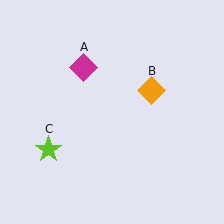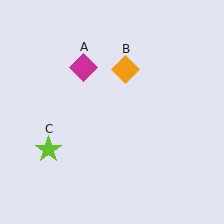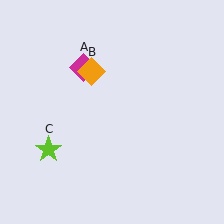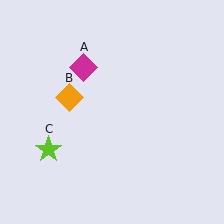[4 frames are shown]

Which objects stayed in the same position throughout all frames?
Magenta diamond (object A) and lime star (object C) remained stationary.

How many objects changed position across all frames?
1 object changed position: orange diamond (object B).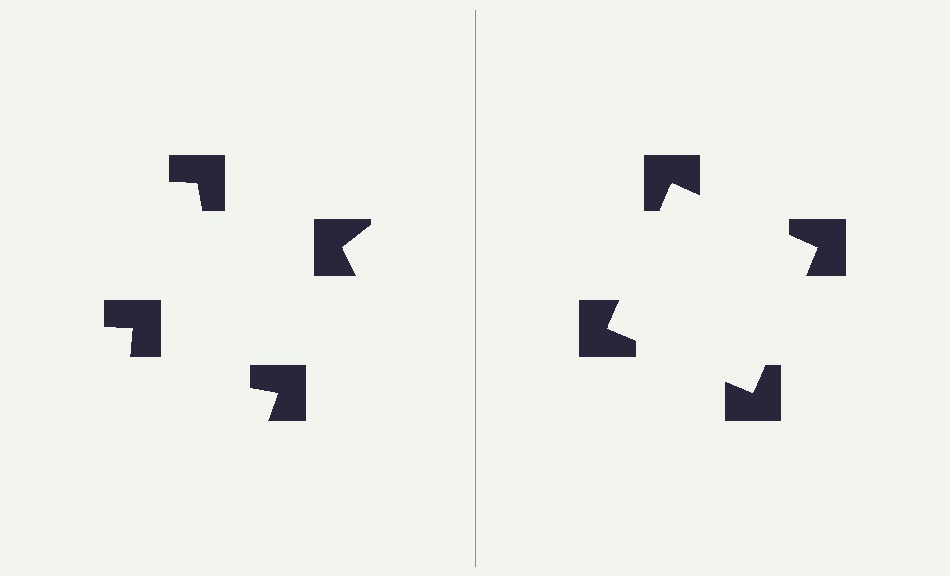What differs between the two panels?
The notched squares are positioned identically on both sides; only the wedge orientations differ. On the right they align to a square; on the left they are misaligned.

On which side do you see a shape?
An illusory square appears on the right side. On the left side the wedge cuts are rotated, so no coherent shape forms.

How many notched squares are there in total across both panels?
8 — 4 on each side.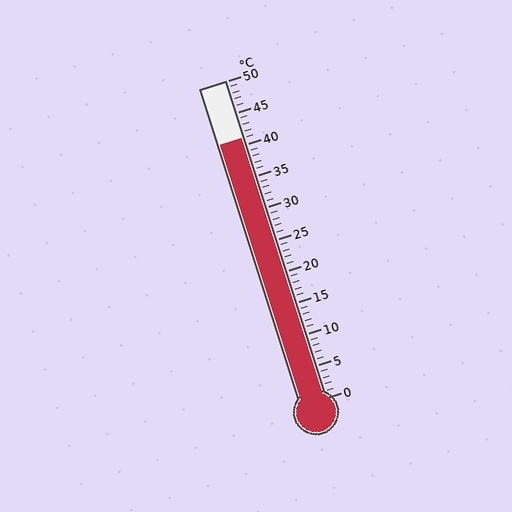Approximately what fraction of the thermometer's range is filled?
The thermometer is filled to approximately 80% of its range.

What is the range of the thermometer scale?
The thermometer scale ranges from 0°C to 50°C.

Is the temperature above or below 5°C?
The temperature is above 5°C.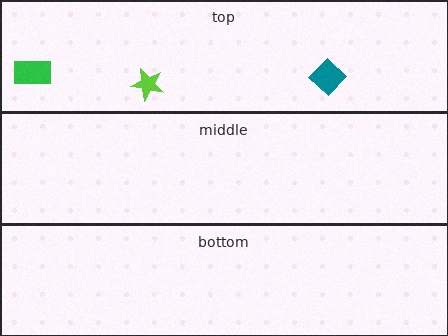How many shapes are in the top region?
3.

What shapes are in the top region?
The green rectangle, the lime star, the teal diamond.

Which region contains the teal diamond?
The top region.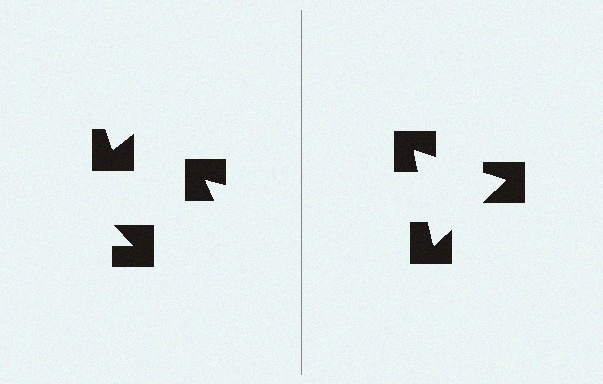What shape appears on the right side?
An illusory triangle.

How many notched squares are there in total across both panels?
6 — 3 on each side.